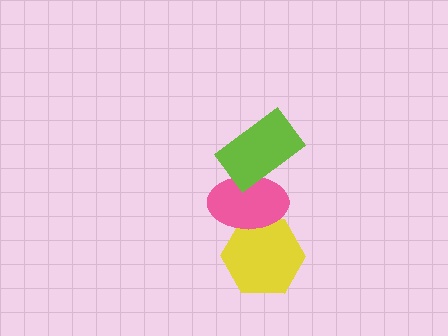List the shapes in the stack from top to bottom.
From top to bottom: the lime rectangle, the pink ellipse, the yellow hexagon.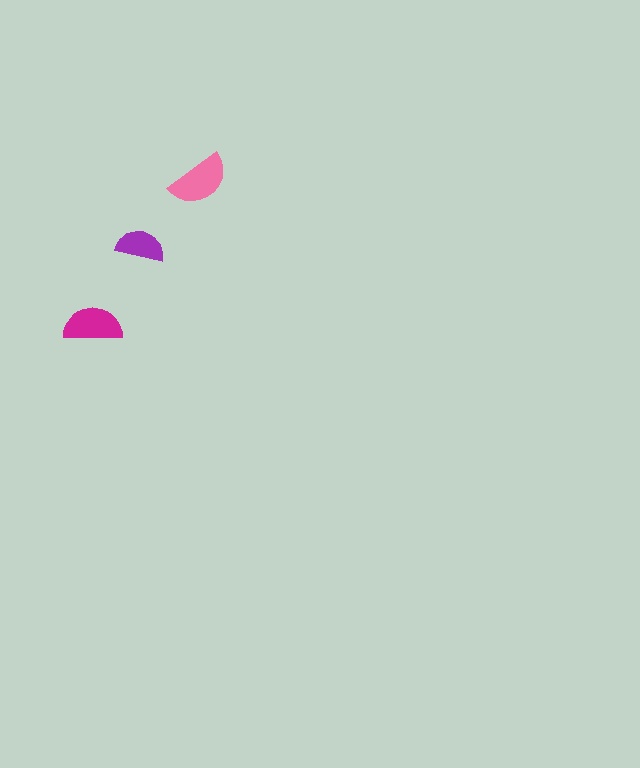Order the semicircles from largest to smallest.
the pink one, the magenta one, the purple one.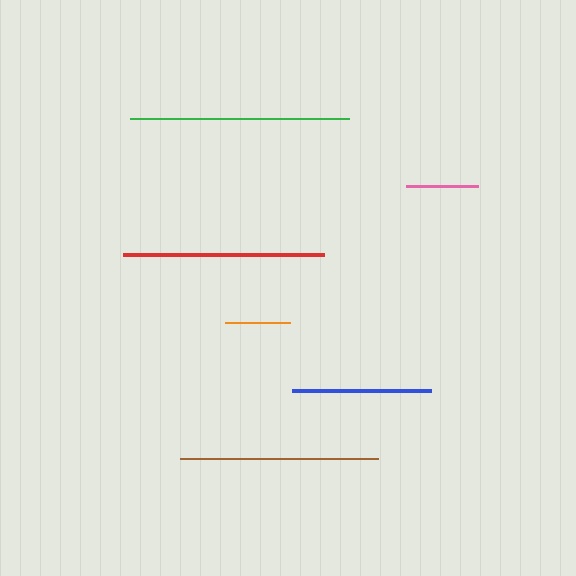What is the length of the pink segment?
The pink segment is approximately 72 pixels long.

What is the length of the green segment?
The green segment is approximately 219 pixels long.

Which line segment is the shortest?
The orange line is the shortest at approximately 65 pixels.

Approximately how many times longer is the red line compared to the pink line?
The red line is approximately 2.8 times the length of the pink line.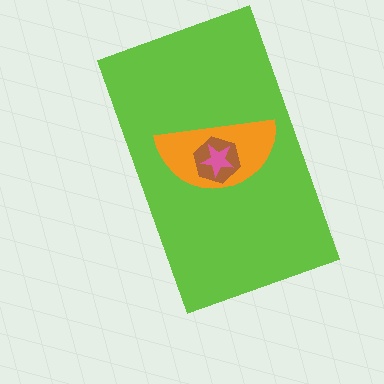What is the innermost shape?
The pink star.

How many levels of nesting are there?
4.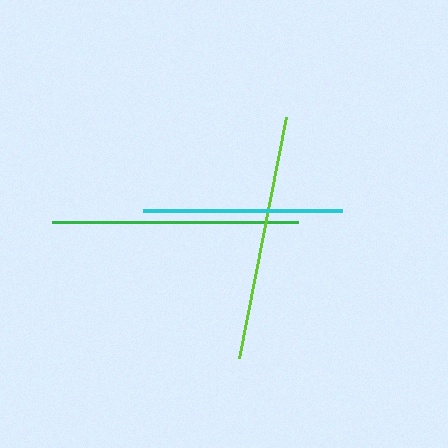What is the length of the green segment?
The green segment is approximately 246 pixels long.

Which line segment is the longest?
The lime line is the longest at approximately 246 pixels.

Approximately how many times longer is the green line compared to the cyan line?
The green line is approximately 1.2 times the length of the cyan line.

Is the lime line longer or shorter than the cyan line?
The lime line is longer than the cyan line.